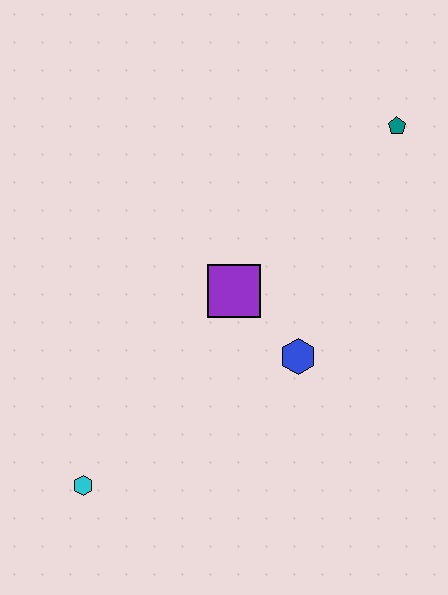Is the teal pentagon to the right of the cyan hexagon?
Yes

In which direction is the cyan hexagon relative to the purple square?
The cyan hexagon is below the purple square.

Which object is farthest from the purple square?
The cyan hexagon is farthest from the purple square.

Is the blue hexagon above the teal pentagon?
No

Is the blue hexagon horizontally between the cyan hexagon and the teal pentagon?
Yes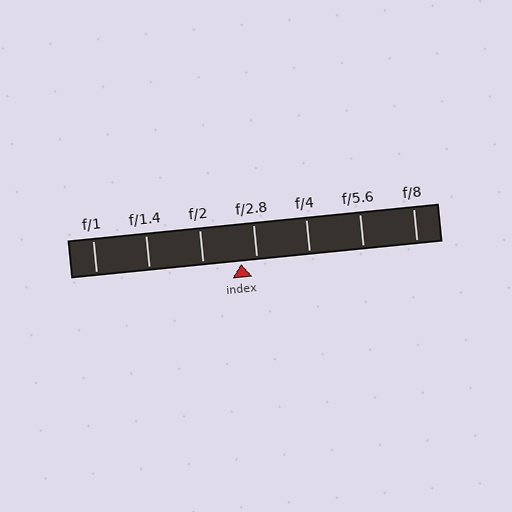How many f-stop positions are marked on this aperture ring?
There are 7 f-stop positions marked.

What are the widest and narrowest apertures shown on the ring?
The widest aperture shown is f/1 and the narrowest is f/8.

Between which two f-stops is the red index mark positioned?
The index mark is between f/2 and f/2.8.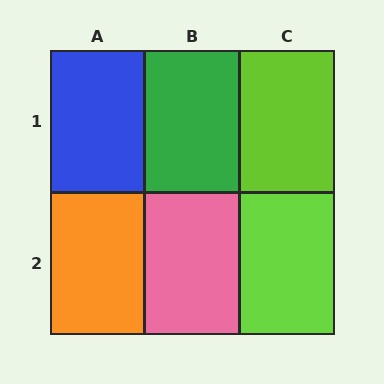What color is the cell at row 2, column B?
Pink.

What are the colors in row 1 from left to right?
Blue, green, lime.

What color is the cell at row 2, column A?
Orange.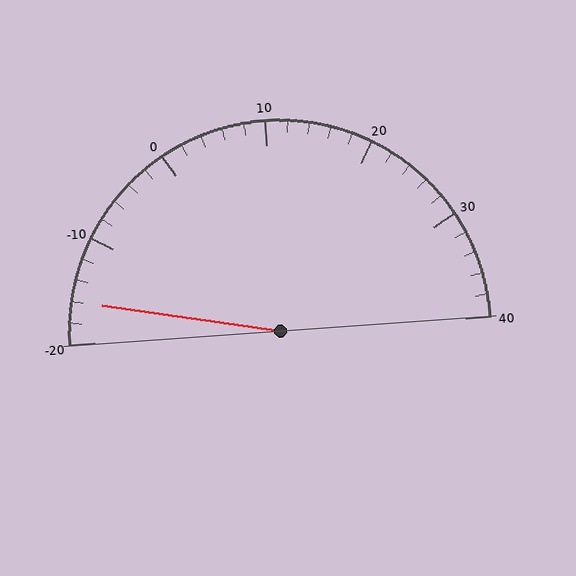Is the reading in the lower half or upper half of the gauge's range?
The reading is in the lower half of the range (-20 to 40).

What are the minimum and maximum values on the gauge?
The gauge ranges from -20 to 40.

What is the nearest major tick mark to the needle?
The nearest major tick mark is -20.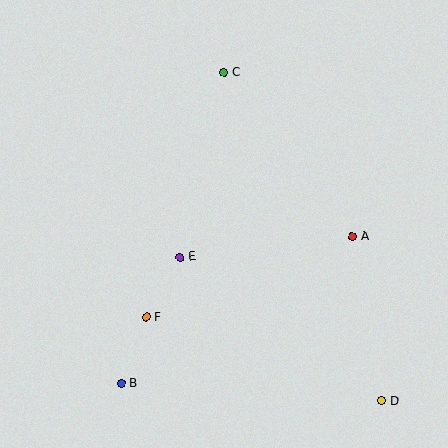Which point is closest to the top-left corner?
Point C is closest to the top-left corner.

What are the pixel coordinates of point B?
Point B is at (121, 384).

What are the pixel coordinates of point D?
Point D is at (382, 401).